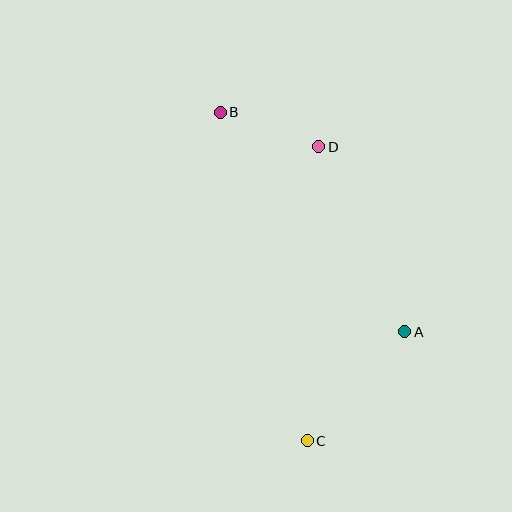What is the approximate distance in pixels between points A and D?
The distance between A and D is approximately 204 pixels.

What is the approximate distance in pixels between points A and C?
The distance between A and C is approximately 146 pixels.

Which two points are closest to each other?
Points B and D are closest to each other.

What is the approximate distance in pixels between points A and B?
The distance between A and B is approximately 287 pixels.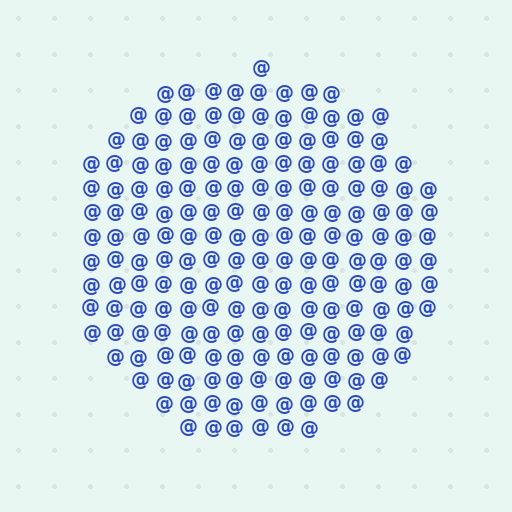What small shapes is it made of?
It is made of small at signs.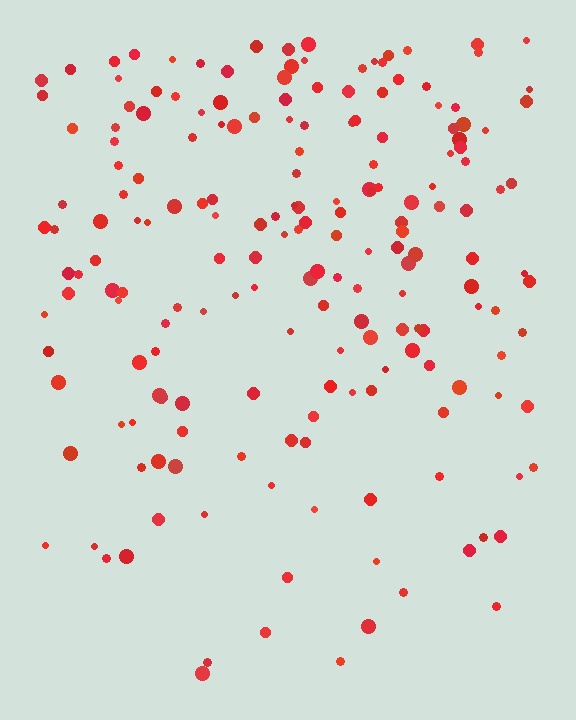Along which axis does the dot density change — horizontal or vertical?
Vertical.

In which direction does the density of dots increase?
From bottom to top, with the top side densest.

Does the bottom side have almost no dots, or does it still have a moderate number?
Still a moderate number, just noticeably fewer than the top.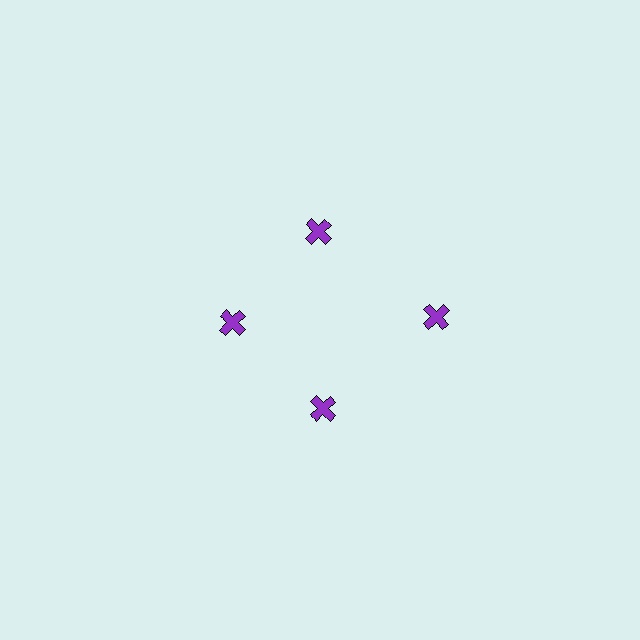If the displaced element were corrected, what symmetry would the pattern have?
It would have 4-fold rotational symmetry — the pattern would map onto itself every 90 degrees.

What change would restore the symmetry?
The symmetry would be restored by moving it inward, back onto the ring so that all 4 crosses sit at equal angles and equal distance from the center.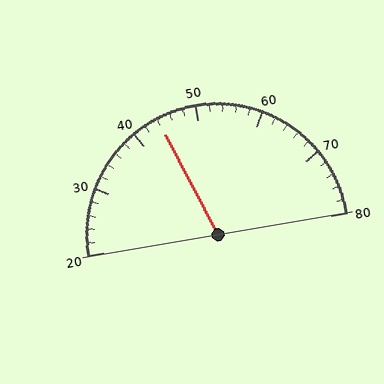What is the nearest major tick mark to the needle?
The nearest major tick mark is 40.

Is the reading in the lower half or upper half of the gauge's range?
The reading is in the lower half of the range (20 to 80).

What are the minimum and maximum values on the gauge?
The gauge ranges from 20 to 80.